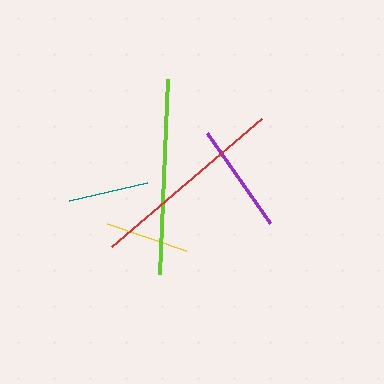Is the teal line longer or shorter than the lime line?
The lime line is longer than the teal line.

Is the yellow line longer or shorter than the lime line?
The lime line is longer than the yellow line.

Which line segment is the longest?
The red line is the longest at approximately 196 pixels.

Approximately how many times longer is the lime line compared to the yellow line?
The lime line is approximately 2.4 times the length of the yellow line.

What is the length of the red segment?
The red segment is approximately 196 pixels long.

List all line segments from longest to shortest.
From longest to shortest: red, lime, purple, yellow, teal.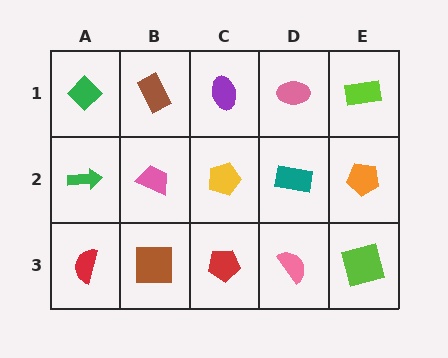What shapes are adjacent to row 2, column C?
A purple ellipse (row 1, column C), a red pentagon (row 3, column C), a pink trapezoid (row 2, column B), a teal rectangle (row 2, column D).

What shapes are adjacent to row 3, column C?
A yellow pentagon (row 2, column C), a brown square (row 3, column B), a pink semicircle (row 3, column D).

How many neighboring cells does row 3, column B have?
3.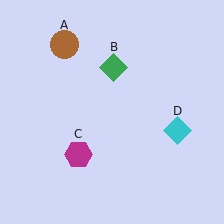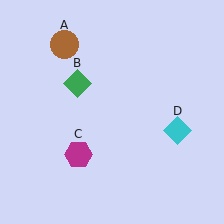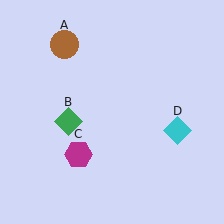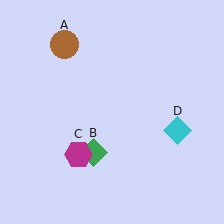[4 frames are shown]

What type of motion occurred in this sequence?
The green diamond (object B) rotated counterclockwise around the center of the scene.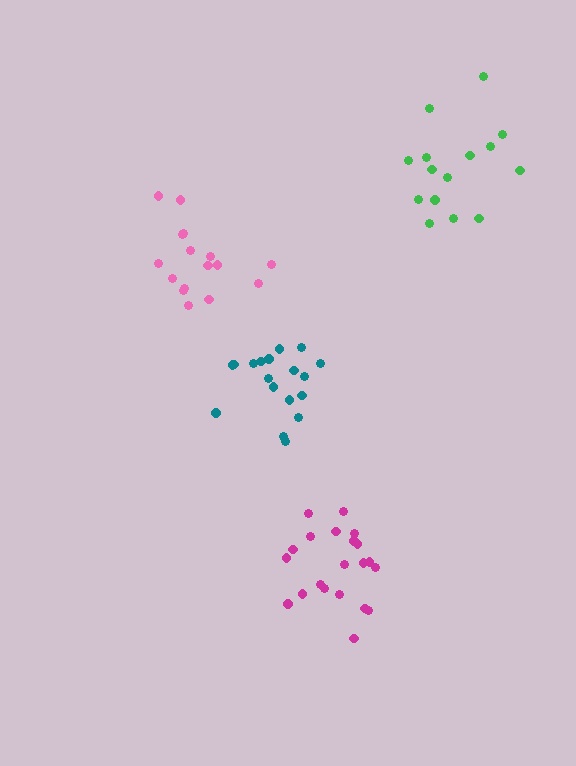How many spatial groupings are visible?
There are 4 spatial groupings.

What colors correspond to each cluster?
The clusters are colored: teal, magenta, green, pink.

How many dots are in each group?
Group 1: 18 dots, Group 2: 21 dots, Group 3: 15 dots, Group 4: 16 dots (70 total).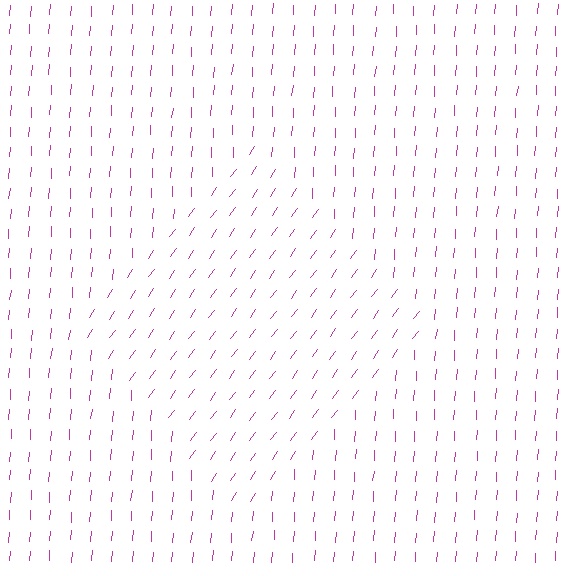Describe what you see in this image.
The image is filled with small magenta line segments. A diamond region in the image has lines oriented differently from the surrounding lines, creating a visible texture boundary.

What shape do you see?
I see a diamond.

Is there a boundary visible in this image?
Yes, there is a texture boundary formed by a change in line orientation.